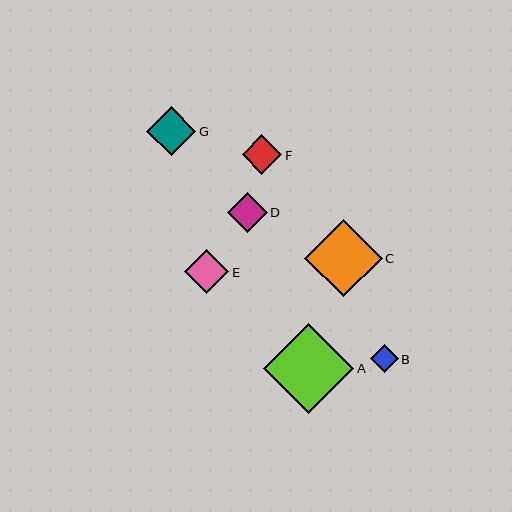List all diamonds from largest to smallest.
From largest to smallest: A, C, G, E, D, F, B.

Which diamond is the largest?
Diamond A is the largest with a size of approximately 90 pixels.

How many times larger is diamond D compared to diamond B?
Diamond D is approximately 1.4 times the size of diamond B.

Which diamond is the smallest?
Diamond B is the smallest with a size of approximately 28 pixels.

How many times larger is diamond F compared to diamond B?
Diamond F is approximately 1.4 times the size of diamond B.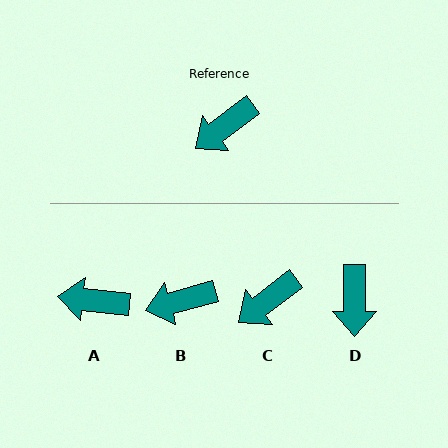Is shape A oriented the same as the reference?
No, it is off by about 44 degrees.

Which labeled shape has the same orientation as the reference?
C.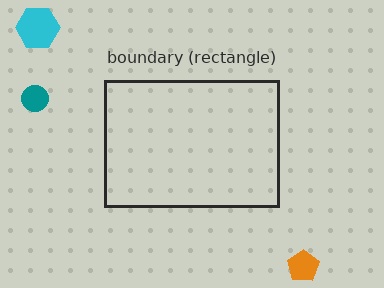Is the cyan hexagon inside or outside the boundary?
Outside.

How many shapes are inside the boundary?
0 inside, 3 outside.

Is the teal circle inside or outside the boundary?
Outside.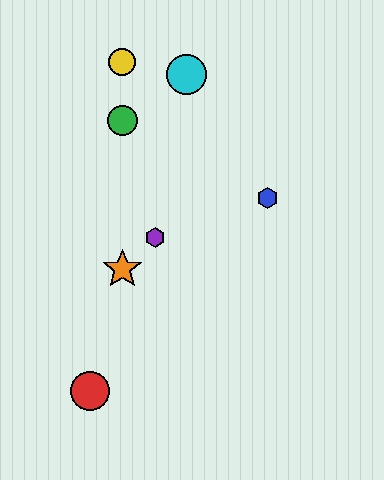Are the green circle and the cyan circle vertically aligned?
No, the green circle is at x≈122 and the cyan circle is at x≈186.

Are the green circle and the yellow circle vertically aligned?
Yes, both are at x≈122.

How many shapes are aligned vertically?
3 shapes (the green circle, the yellow circle, the orange star) are aligned vertically.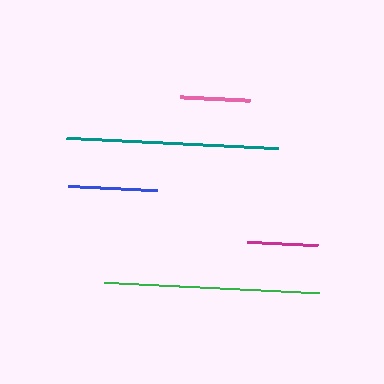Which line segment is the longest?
The green line is the longest at approximately 215 pixels.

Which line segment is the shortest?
The pink line is the shortest at approximately 70 pixels.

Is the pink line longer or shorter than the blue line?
The blue line is longer than the pink line.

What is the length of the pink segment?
The pink segment is approximately 70 pixels long.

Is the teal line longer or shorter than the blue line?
The teal line is longer than the blue line.